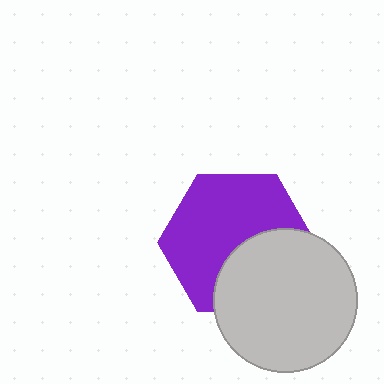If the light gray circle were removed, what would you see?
You would see the complete purple hexagon.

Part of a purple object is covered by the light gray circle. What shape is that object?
It is a hexagon.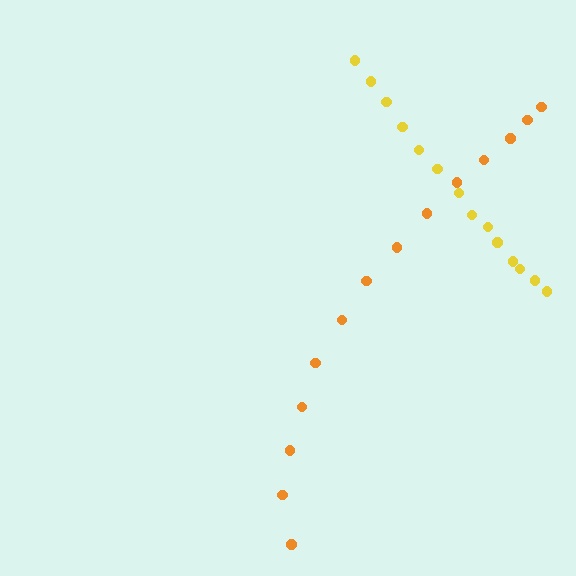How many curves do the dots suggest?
There are 2 distinct paths.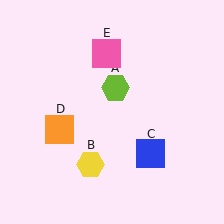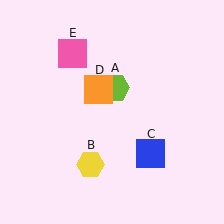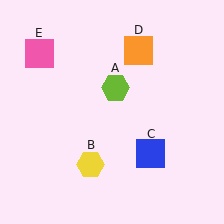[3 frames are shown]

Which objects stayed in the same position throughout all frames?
Lime hexagon (object A) and yellow hexagon (object B) and blue square (object C) remained stationary.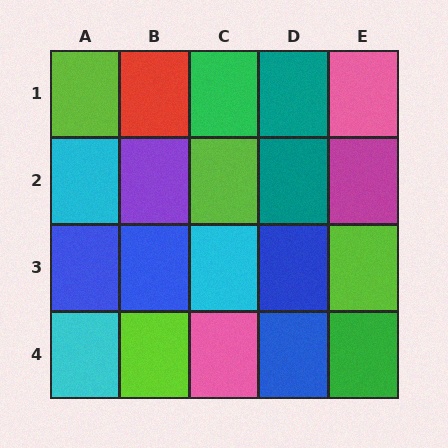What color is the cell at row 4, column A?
Cyan.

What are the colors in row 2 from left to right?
Cyan, purple, lime, teal, magenta.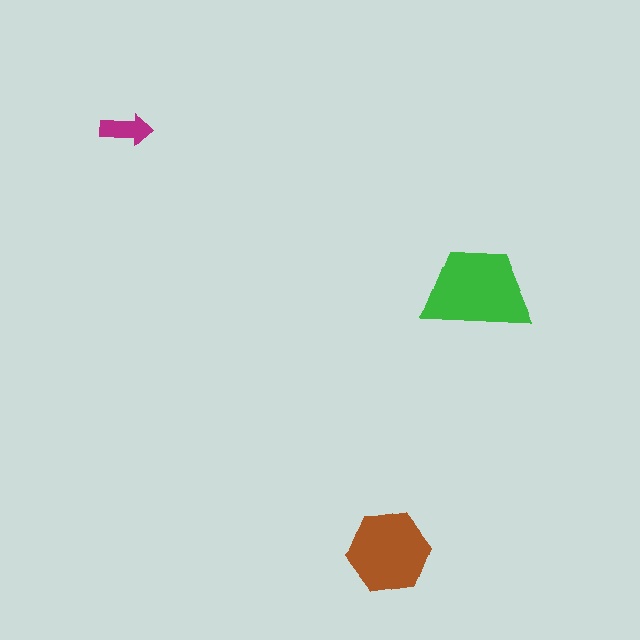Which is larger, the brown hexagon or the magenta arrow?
The brown hexagon.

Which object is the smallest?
The magenta arrow.